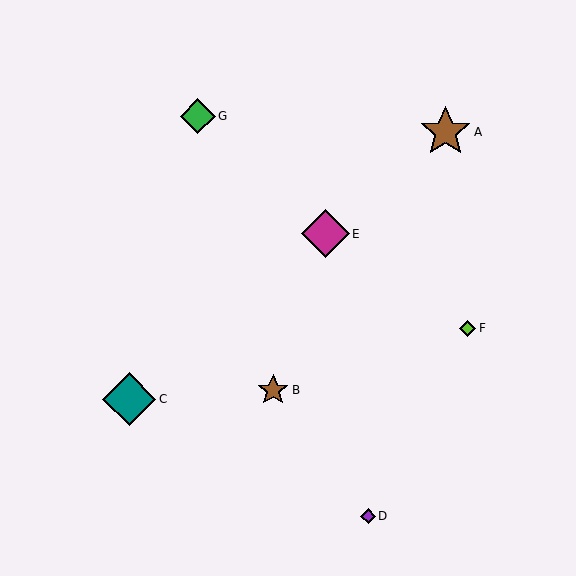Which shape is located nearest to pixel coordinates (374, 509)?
The purple diamond (labeled D) at (368, 516) is nearest to that location.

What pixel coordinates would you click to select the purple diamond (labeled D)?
Click at (368, 516) to select the purple diamond D.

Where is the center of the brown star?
The center of the brown star is at (445, 132).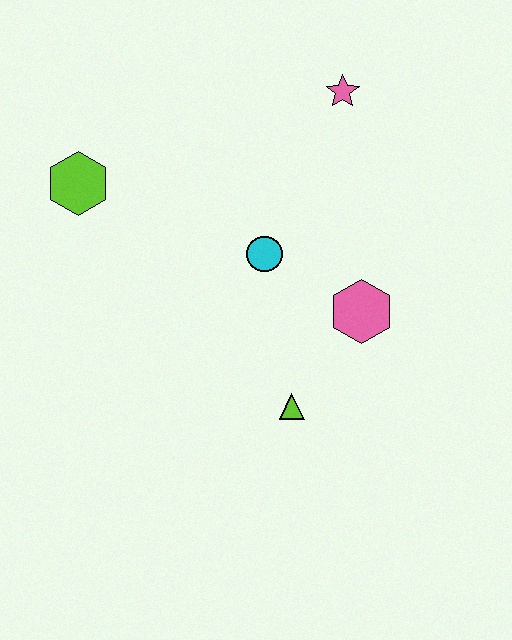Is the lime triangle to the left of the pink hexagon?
Yes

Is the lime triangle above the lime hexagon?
No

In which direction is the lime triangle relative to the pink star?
The lime triangle is below the pink star.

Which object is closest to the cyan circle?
The pink hexagon is closest to the cyan circle.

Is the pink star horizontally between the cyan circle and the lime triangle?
No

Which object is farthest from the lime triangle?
The pink star is farthest from the lime triangle.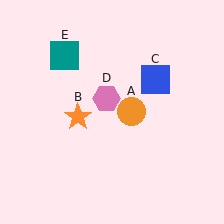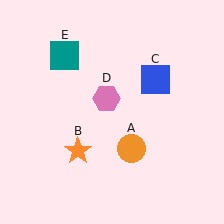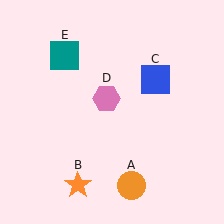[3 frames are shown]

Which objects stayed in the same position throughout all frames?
Blue square (object C) and pink hexagon (object D) and teal square (object E) remained stationary.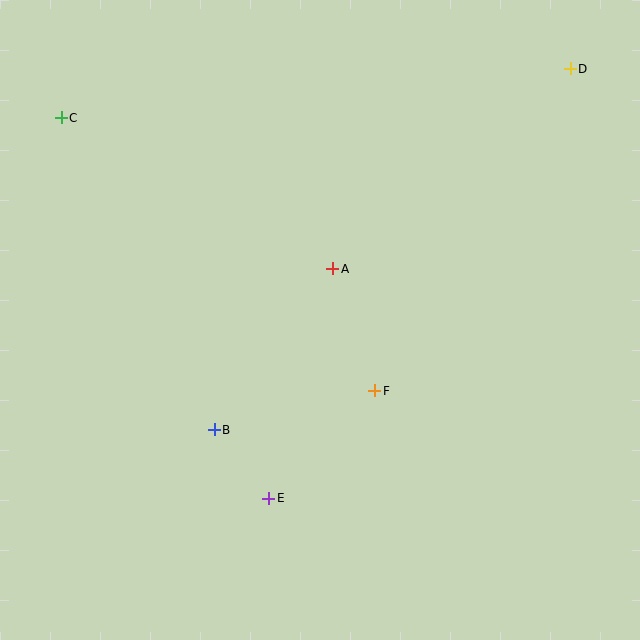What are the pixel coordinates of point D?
Point D is at (570, 69).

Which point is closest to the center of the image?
Point A at (333, 269) is closest to the center.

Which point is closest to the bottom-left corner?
Point B is closest to the bottom-left corner.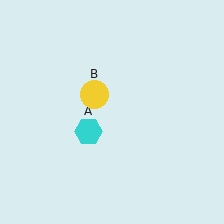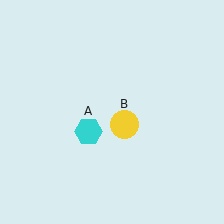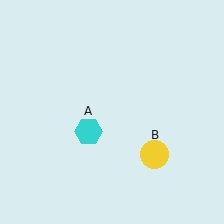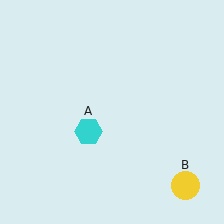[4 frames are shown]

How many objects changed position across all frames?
1 object changed position: yellow circle (object B).